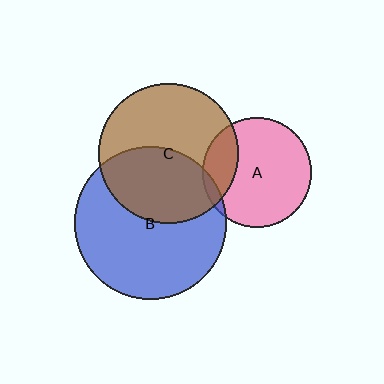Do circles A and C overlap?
Yes.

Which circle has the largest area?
Circle B (blue).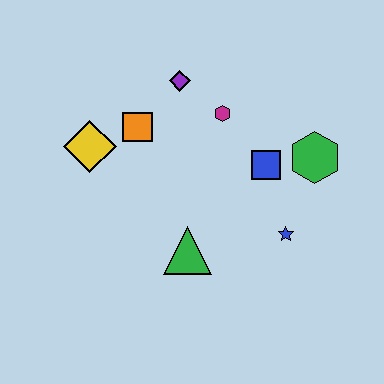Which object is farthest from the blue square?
The yellow diamond is farthest from the blue square.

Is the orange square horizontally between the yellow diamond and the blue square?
Yes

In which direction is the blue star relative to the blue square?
The blue star is below the blue square.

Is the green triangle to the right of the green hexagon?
No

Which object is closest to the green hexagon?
The blue square is closest to the green hexagon.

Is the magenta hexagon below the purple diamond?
Yes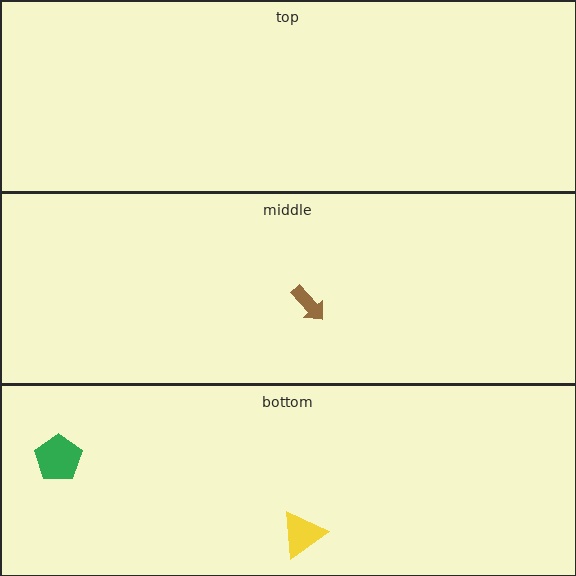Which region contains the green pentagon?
The bottom region.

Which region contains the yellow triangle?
The bottom region.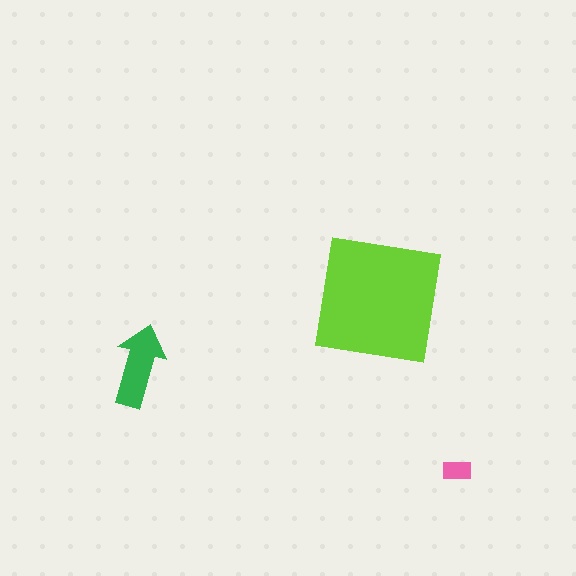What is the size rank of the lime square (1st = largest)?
1st.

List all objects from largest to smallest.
The lime square, the green arrow, the pink rectangle.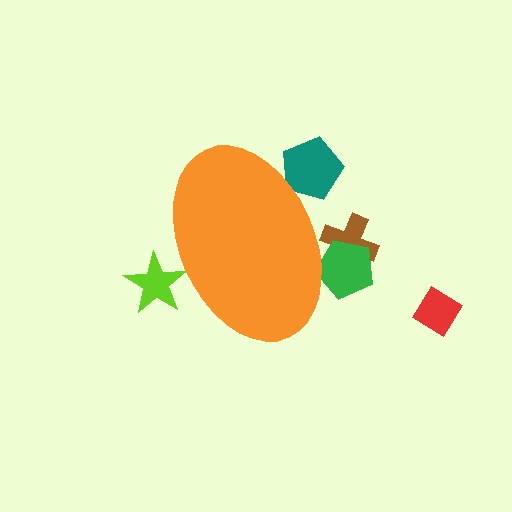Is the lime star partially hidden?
Yes, the lime star is partially hidden behind the orange ellipse.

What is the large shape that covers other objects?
An orange ellipse.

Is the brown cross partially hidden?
Yes, the brown cross is partially hidden behind the orange ellipse.